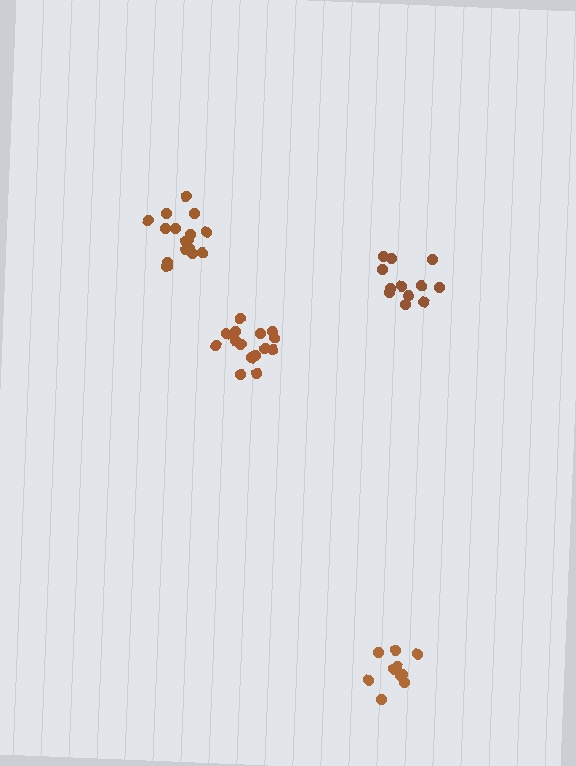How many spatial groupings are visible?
There are 4 spatial groupings.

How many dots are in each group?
Group 1: 16 dots, Group 2: 10 dots, Group 3: 12 dots, Group 4: 15 dots (53 total).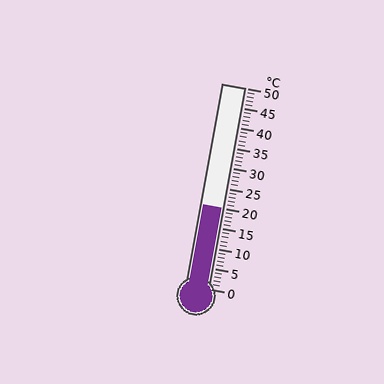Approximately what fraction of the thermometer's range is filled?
The thermometer is filled to approximately 40% of its range.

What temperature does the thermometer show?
The thermometer shows approximately 20°C.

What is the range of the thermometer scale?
The thermometer scale ranges from 0°C to 50°C.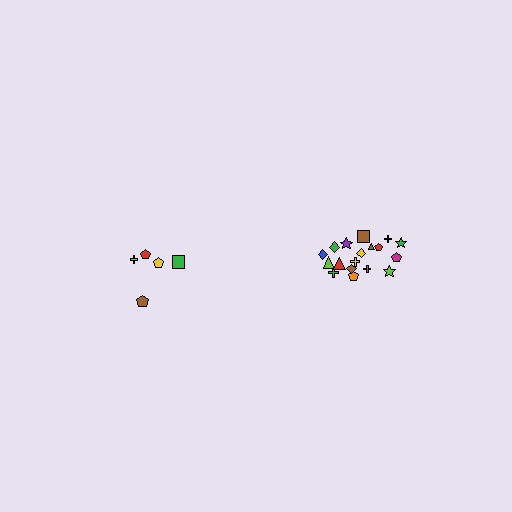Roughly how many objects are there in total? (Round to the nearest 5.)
Roughly 25 objects in total.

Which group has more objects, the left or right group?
The right group.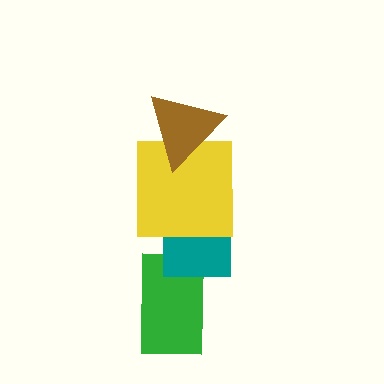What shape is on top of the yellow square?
The brown triangle is on top of the yellow square.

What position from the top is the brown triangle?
The brown triangle is 1st from the top.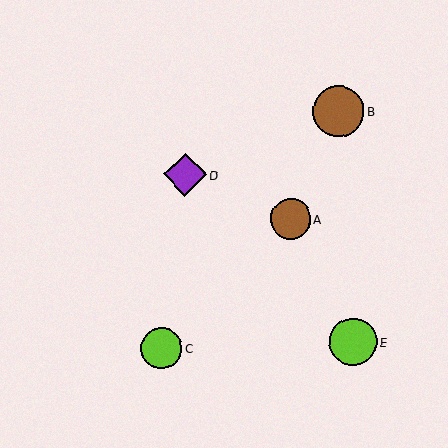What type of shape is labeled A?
Shape A is a brown circle.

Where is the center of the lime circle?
The center of the lime circle is at (161, 348).